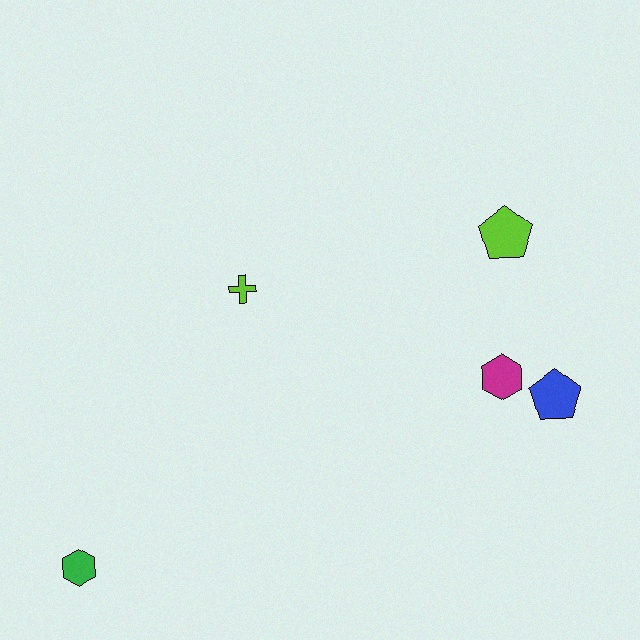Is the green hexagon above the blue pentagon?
No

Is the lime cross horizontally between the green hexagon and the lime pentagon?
Yes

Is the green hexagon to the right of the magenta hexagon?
No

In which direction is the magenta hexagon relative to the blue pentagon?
The magenta hexagon is to the left of the blue pentagon.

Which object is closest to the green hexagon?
The lime cross is closest to the green hexagon.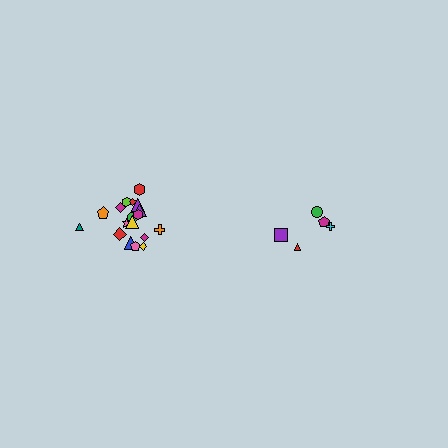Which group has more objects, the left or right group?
The left group.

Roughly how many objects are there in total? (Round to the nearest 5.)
Roughly 25 objects in total.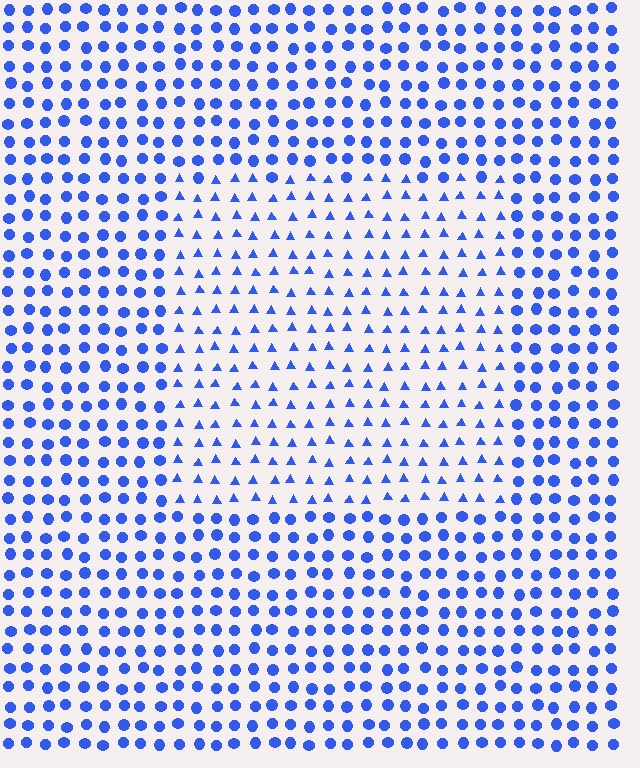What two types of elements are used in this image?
The image uses triangles inside the rectangle region and circles outside it.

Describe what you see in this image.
The image is filled with small blue elements arranged in a uniform grid. A rectangle-shaped region contains triangles, while the surrounding area contains circles. The boundary is defined purely by the change in element shape.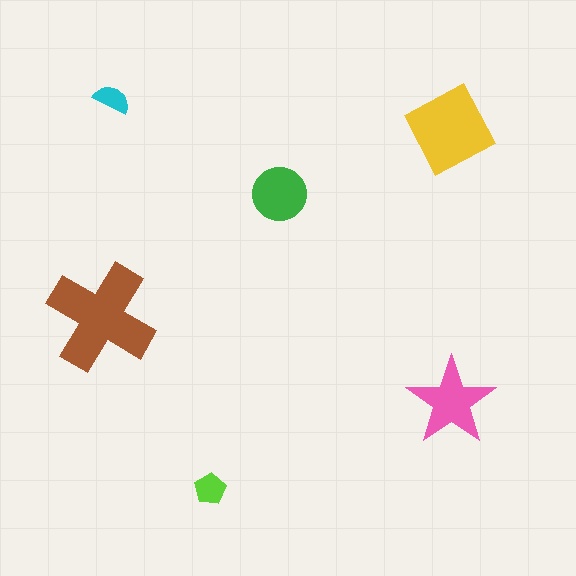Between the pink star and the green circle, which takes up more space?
The pink star.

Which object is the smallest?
The cyan semicircle.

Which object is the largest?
The brown cross.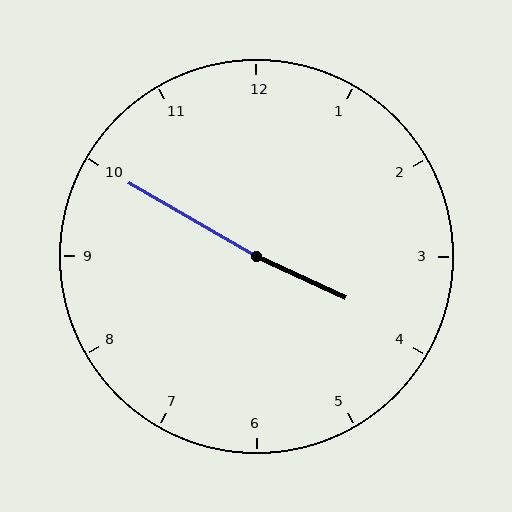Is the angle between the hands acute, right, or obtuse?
It is obtuse.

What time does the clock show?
3:50.